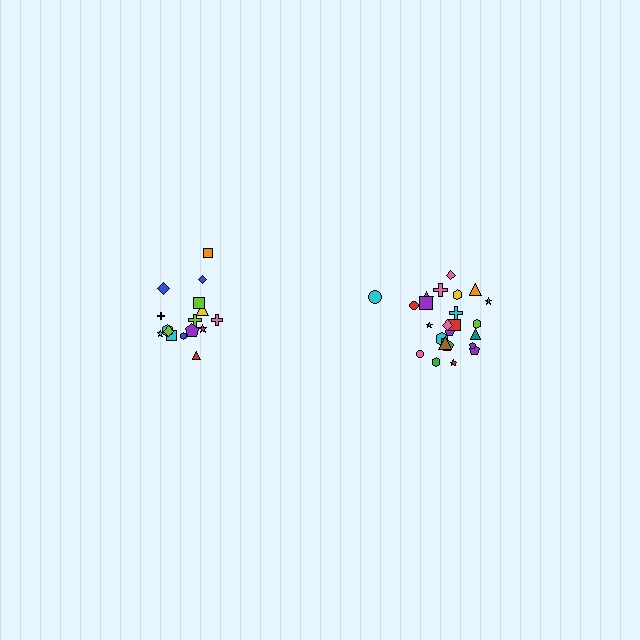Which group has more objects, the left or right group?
The right group.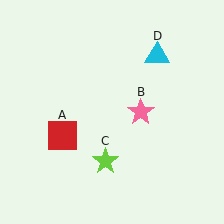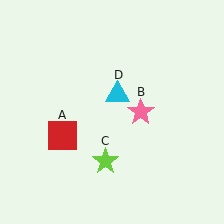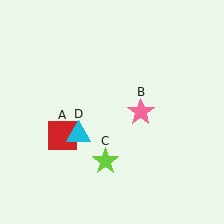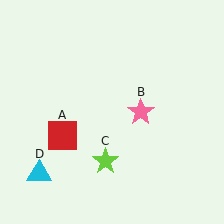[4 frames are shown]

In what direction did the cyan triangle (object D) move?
The cyan triangle (object D) moved down and to the left.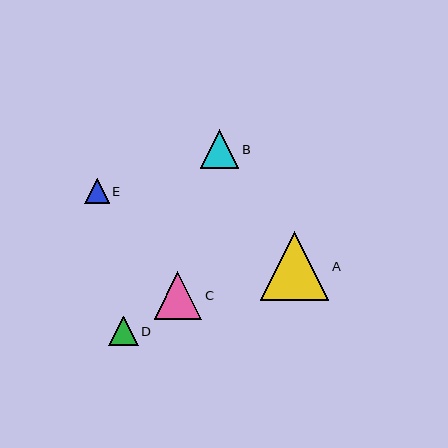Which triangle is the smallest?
Triangle E is the smallest with a size of approximately 25 pixels.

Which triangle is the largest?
Triangle A is the largest with a size of approximately 69 pixels.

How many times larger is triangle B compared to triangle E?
Triangle B is approximately 1.6 times the size of triangle E.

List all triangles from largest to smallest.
From largest to smallest: A, C, B, D, E.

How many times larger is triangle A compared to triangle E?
Triangle A is approximately 2.8 times the size of triangle E.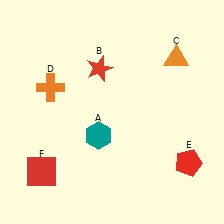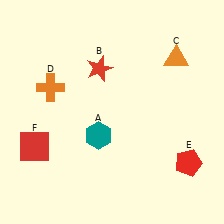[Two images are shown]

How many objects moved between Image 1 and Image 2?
1 object moved between the two images.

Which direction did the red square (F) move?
The red square (F) moved up.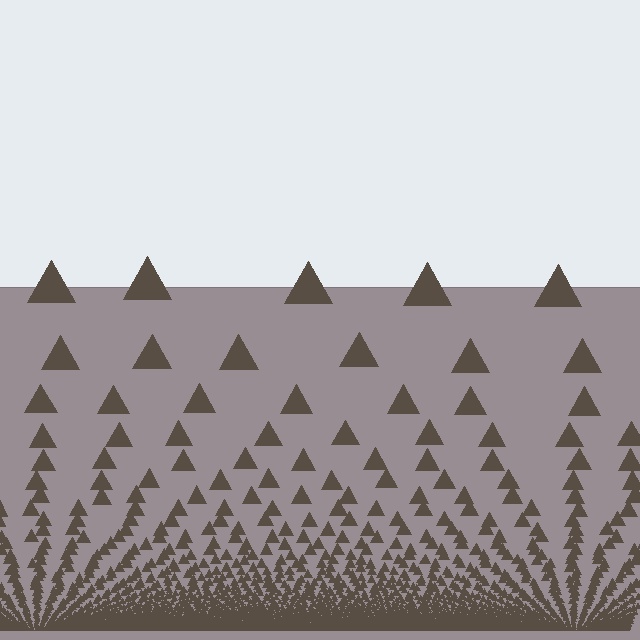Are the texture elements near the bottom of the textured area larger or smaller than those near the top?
Smaller. The gradient is inverted — elements near the bottom are smaller and denser.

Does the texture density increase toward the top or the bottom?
Density increases toward the bottom.